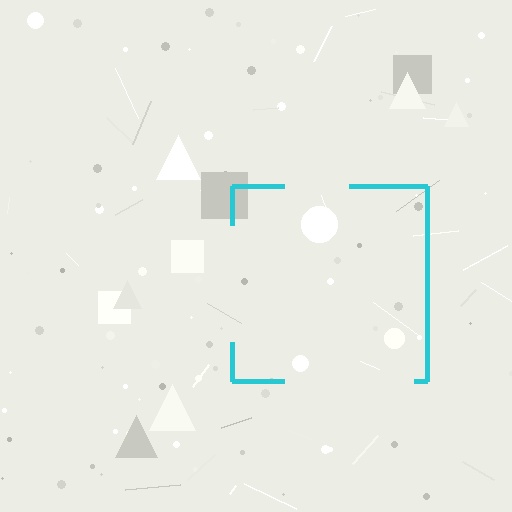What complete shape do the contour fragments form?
The contour fragments form a square.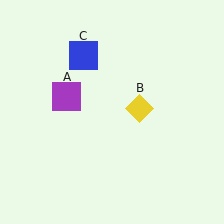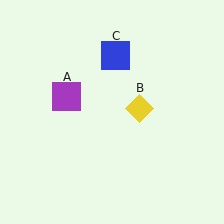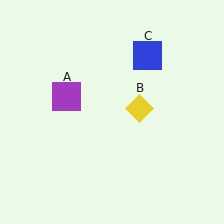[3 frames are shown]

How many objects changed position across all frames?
1 object changed position: blue square (object C).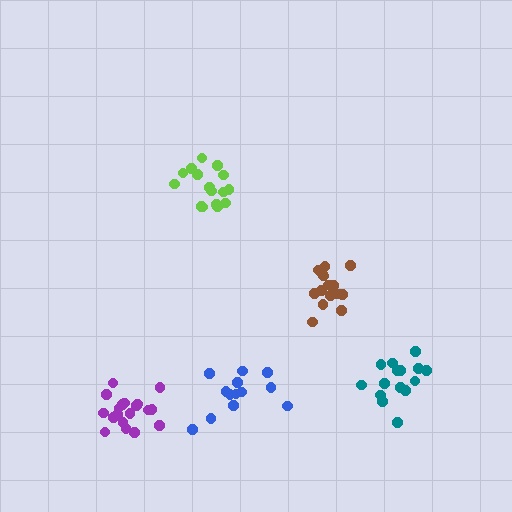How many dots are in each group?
Group 1: 15 dots, Group 2: 13 dots, Group 3: 19 dots, Group 4: 16 dots, Group 5: 15 dots (78 total).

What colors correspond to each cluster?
The clusters are colored: brown, blue, purple, lime, teal.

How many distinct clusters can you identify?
There are 5 distinct clusters.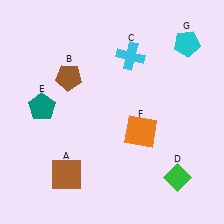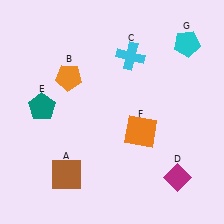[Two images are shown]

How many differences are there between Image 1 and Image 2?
There are 2 differences between the two images.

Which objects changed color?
B changed from brown to orange. D changed from green to magenta.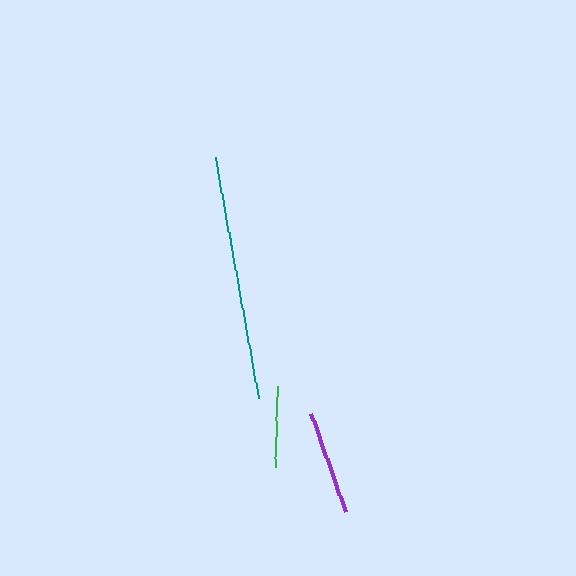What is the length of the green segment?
The green segment is approximately 81 pixels long.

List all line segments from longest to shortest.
From longest to shortest: teal, purple, green.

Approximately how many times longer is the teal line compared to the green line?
The teal line is approximately 3.0 times the length of the green line.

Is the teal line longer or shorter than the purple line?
The teal line is longer than the purple line.